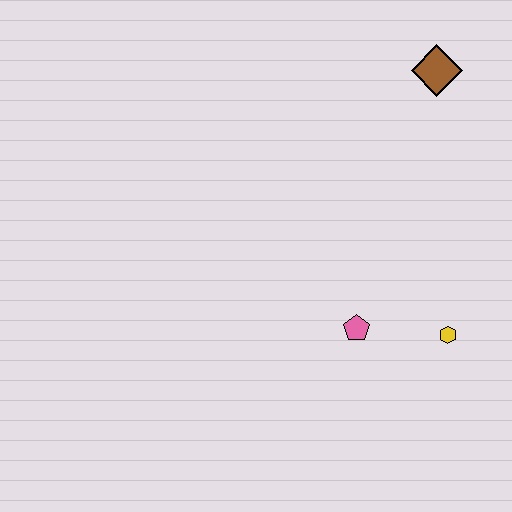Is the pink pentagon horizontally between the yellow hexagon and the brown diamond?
No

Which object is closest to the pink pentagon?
The yellow hexagon is closest to the pink pentagon.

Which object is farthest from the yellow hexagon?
The brown diamond is farthest from the yellow hexagon.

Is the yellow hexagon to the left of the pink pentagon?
No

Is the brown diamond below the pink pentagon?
No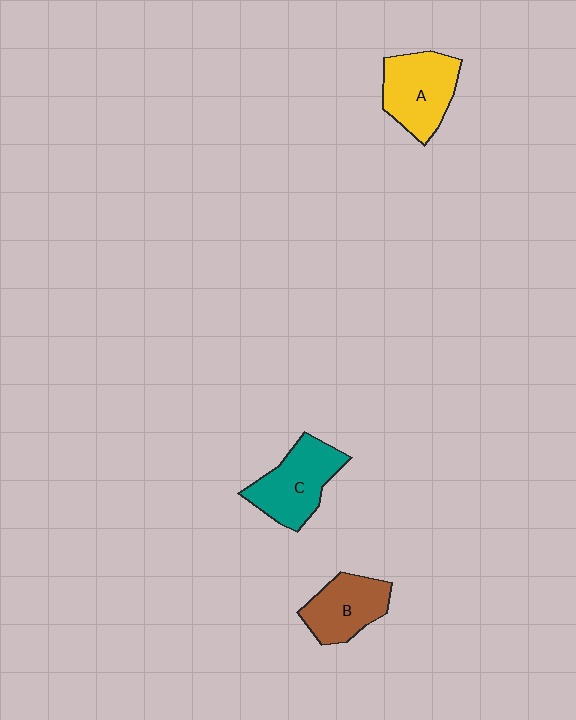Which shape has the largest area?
Shape A (yellow).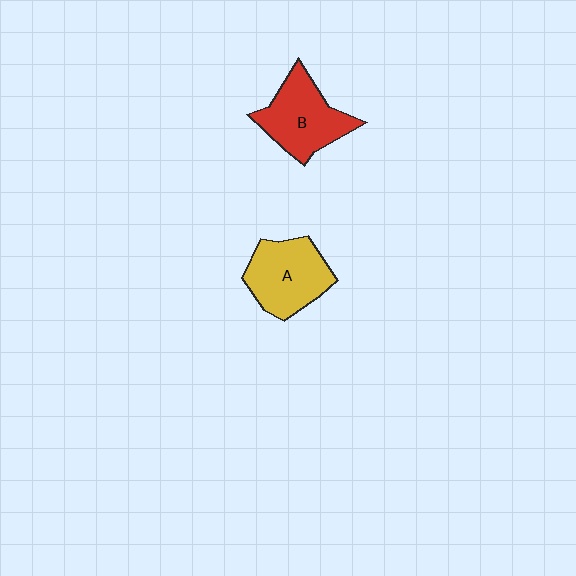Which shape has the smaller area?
Shape B (red).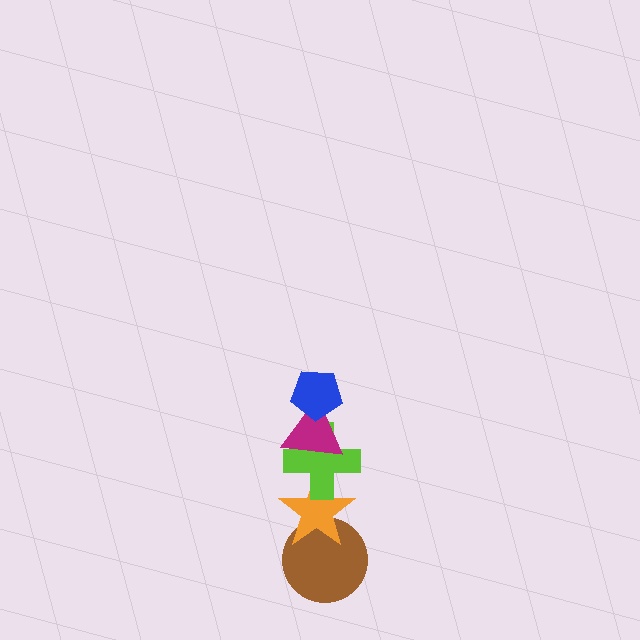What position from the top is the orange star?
The orange star is 4th from the top.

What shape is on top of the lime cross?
The magenta triangle is on top of the lime cross.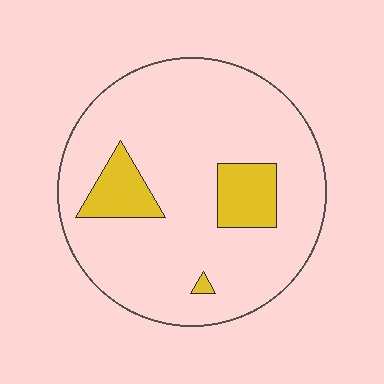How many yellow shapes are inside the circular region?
3.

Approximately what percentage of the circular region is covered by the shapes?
Approximately 15%.